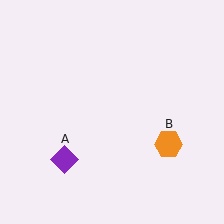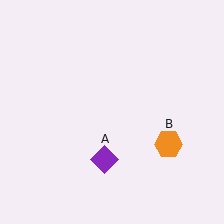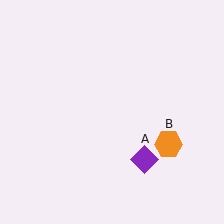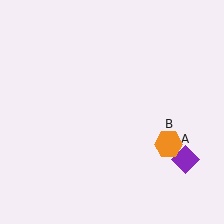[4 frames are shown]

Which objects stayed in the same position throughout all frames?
Orange hexagon (object B) remained stationary.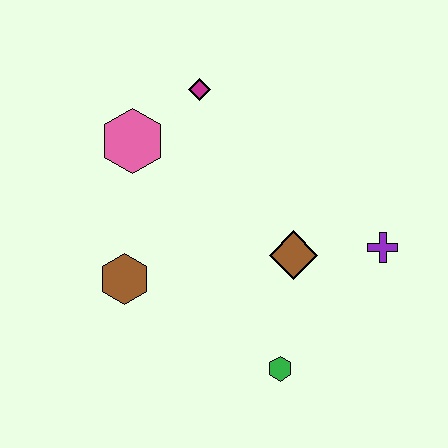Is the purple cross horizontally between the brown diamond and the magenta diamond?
No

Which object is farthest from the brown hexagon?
The purple cross is farthest from the brown hexagon.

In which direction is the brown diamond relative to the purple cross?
The brown diamond is to the left of the purple cross.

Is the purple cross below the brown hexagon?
No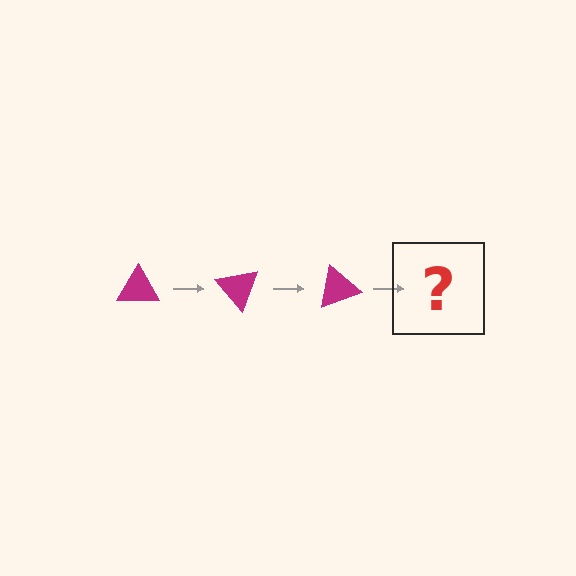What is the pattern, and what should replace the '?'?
The pattern is that the triangle rotates 50 degrees each step. The '?' should be a magenta triangle rotated 150 degrees.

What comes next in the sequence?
The next element should be a magenta triangle rotated 150 degrees.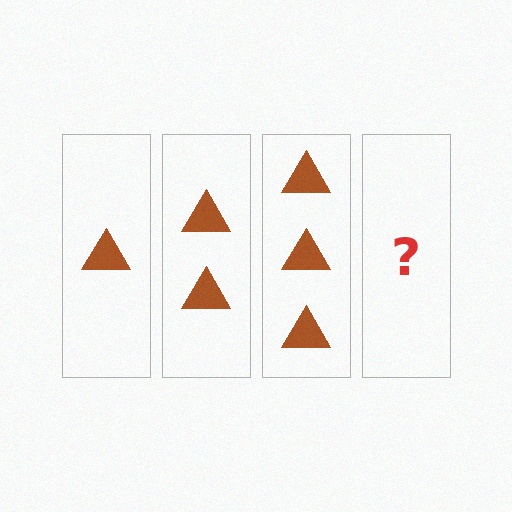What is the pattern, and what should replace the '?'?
The pattern is that each step adds one more triangle. The '?' should be 4 triangles.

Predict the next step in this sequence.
The next step is 4 triangles.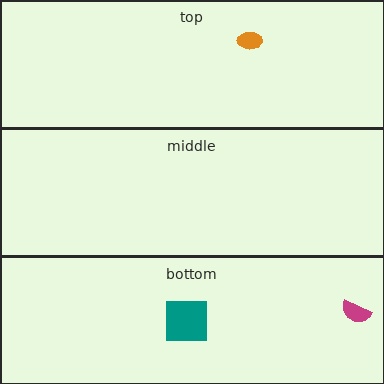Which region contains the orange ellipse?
The top region.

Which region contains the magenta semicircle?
The bottom region.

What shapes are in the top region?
The orange ellipse.